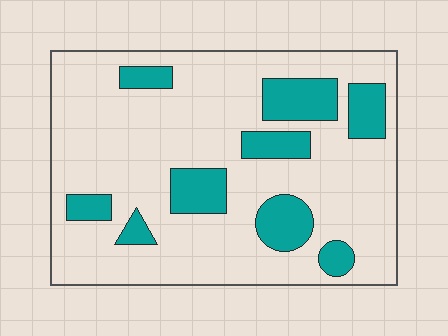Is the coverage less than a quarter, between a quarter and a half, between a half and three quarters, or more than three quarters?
Less than a quarter.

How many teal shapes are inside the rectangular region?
9.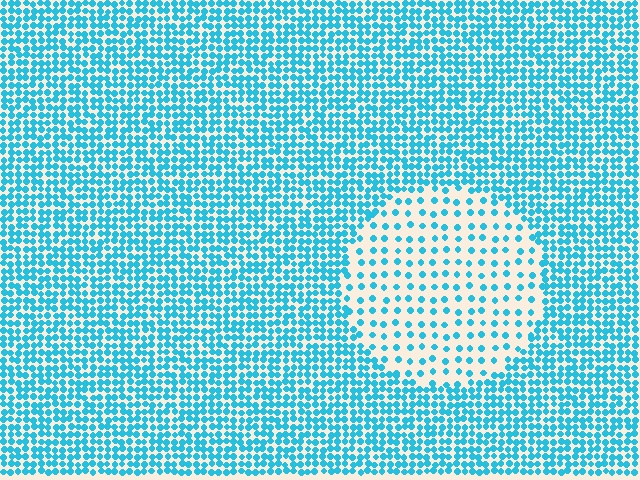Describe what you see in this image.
The image contains small cyan elements arranged at two different densities. A circle-shaped region is visible where the elements are less densely packed than the surrounding area.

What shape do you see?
I see a circle.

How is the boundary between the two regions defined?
The boundary is defined by a change in element density (approximately 2.7x ratio). All elements are the same color, size, and shape.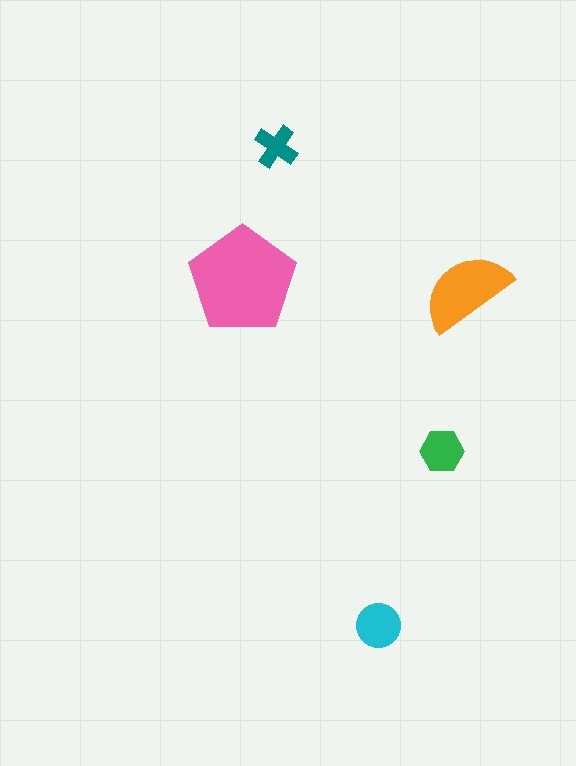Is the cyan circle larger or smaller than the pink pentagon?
Smaller.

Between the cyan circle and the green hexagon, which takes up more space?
The cyan circle.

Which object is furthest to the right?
The orange semicircle is rightmost.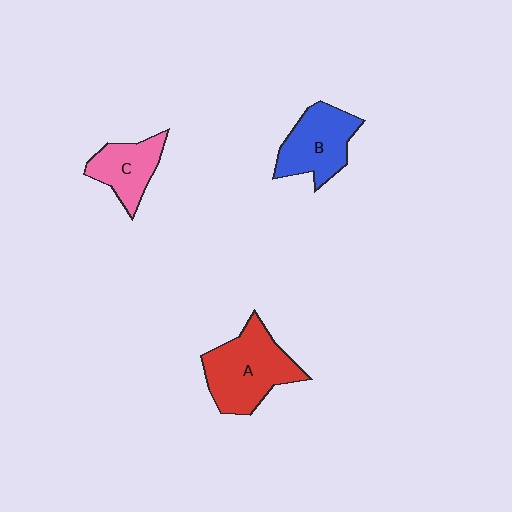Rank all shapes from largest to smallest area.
From largest to smallest: A (red), B (blue), C (pink).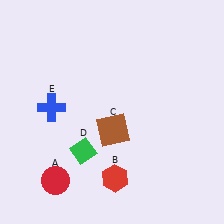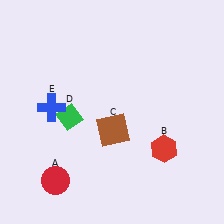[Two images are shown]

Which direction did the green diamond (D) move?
The green diamond (D) moved up.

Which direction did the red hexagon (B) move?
The red hexagon (B) moved right.